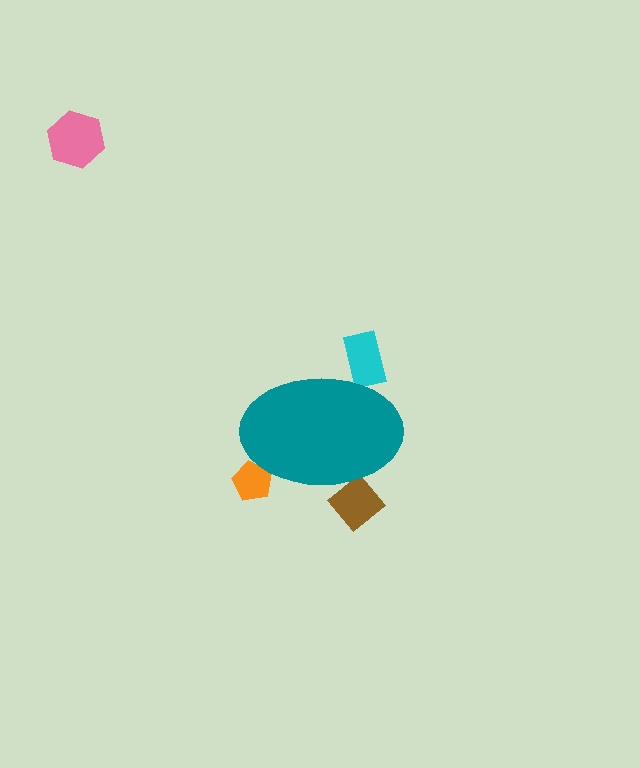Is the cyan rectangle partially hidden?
Yes, the cyan rectangle is partially hidden behind the teal ellipse.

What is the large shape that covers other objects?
A teal ellipse.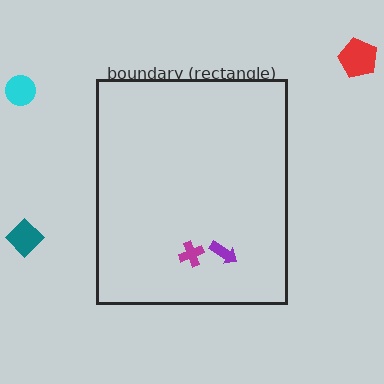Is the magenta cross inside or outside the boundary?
Inside.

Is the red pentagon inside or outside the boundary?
Outside.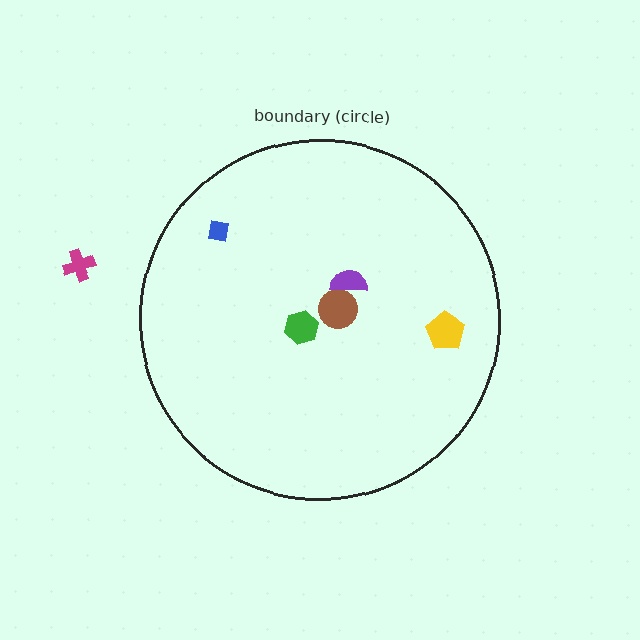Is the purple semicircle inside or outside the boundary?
Inside.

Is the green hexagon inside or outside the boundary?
Inside.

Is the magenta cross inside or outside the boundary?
Outside.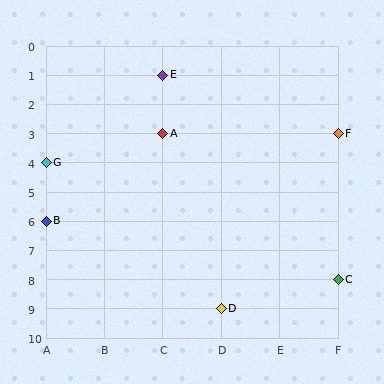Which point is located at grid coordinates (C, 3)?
Point A is at (C, 3).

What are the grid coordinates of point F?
Point F is at grid coordinates (F, 3).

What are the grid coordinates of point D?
Point D is at grid coordinates (D, 9).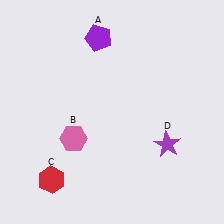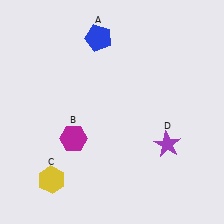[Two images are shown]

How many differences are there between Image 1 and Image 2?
There are 3 differences between the two images.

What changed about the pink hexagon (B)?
In Image 1, B is pink. In Image 2, it changed to magenta.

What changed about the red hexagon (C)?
In Image 1, C is red. In Image 2, it changed to yellow.